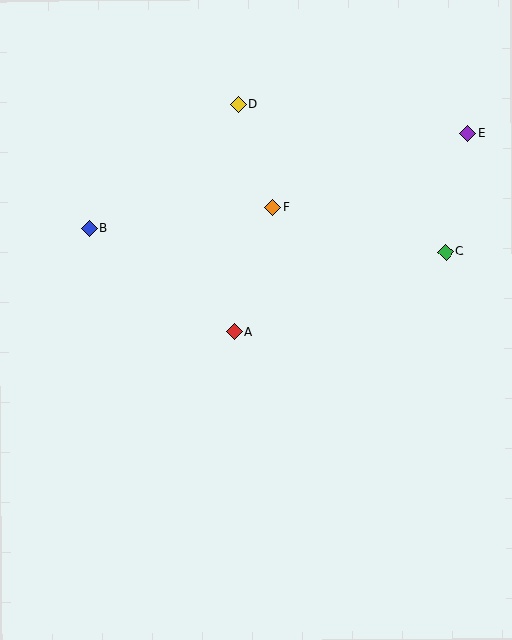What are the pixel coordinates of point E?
Point E is at (467, 133).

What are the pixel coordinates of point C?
Point C is at (446, 252).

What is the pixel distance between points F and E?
The distance between F and E is 208 pixels.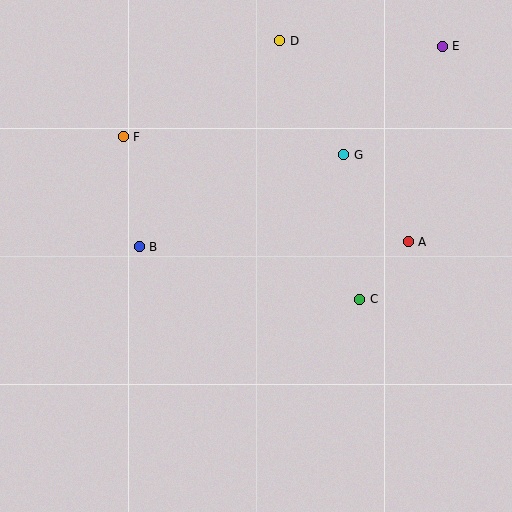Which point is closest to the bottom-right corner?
Point C is closest to the bottom-right corner.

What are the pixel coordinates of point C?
Point C is at (360, 299).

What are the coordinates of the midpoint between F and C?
The midpoint between F and C is at (241, 218).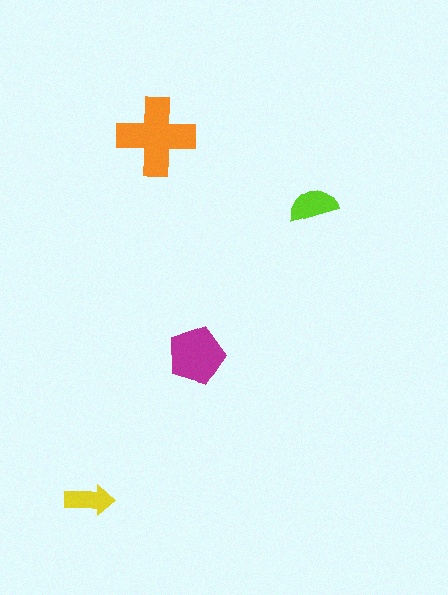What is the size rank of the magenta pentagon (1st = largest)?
2nd.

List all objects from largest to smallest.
The orange cross, the magenta pentagon, the lime semicircle, the yellow arrow.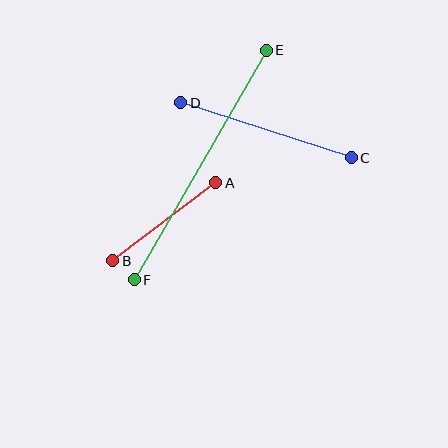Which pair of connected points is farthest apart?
Points E and F are farthest apart.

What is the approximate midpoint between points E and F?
The midpoint is at approximately (200, 165) pixels.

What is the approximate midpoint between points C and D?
The midpoint is at approximately (266, 130) pixels.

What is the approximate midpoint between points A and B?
The midpoint is at approximately (164, 222) pixels.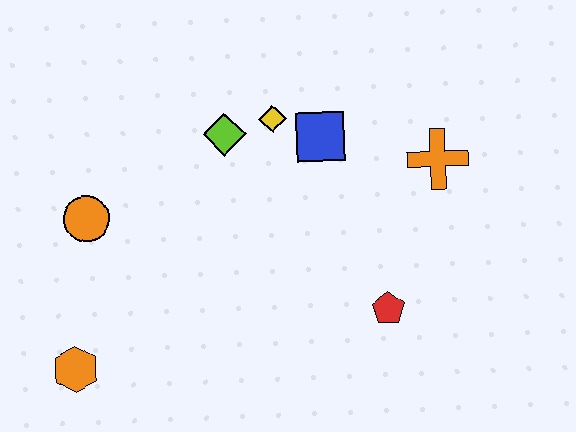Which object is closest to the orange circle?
The orange hexagon is closest to the orange circle.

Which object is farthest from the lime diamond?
The orange hexagon is farthest from the lime diamond.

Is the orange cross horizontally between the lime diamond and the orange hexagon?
No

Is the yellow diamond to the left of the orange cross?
Yes